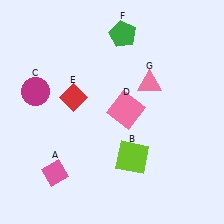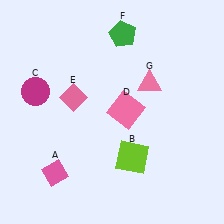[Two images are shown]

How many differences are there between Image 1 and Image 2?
There is 1 difference between the two images.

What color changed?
The diamond (E) changed from red in Image 1 to pink in Image 2.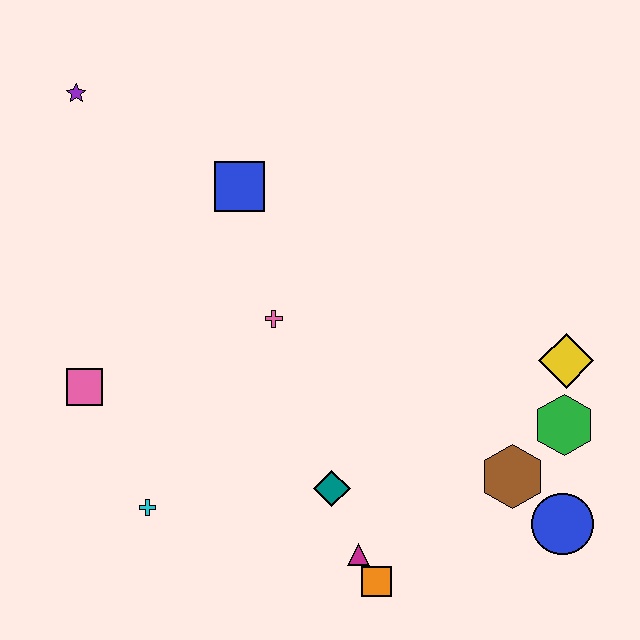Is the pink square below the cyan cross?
No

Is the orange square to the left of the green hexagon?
Yes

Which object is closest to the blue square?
The pink cross is closest to the blue square.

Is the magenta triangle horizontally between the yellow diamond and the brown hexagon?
No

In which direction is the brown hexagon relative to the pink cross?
The brown hexagon is to the right of the pink cross.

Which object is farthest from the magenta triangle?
The purple star is farthest from the magenta triangle.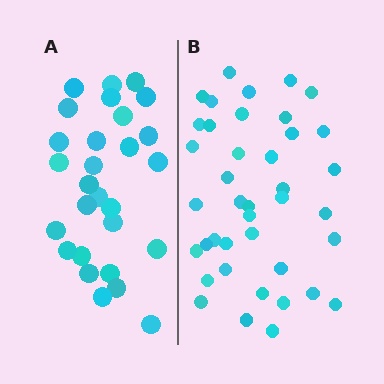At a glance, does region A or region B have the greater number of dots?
Region B (the right region) has more dots.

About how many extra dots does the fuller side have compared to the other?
Region B has roughly 12 or so more dots than region A.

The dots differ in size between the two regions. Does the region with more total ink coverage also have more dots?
No. Region A has more total ink coverage because its dots are larger, but region B actually contains more individual dots. Total area can be misleading — the number of items is what matters here.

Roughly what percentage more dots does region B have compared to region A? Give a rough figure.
About 45% more.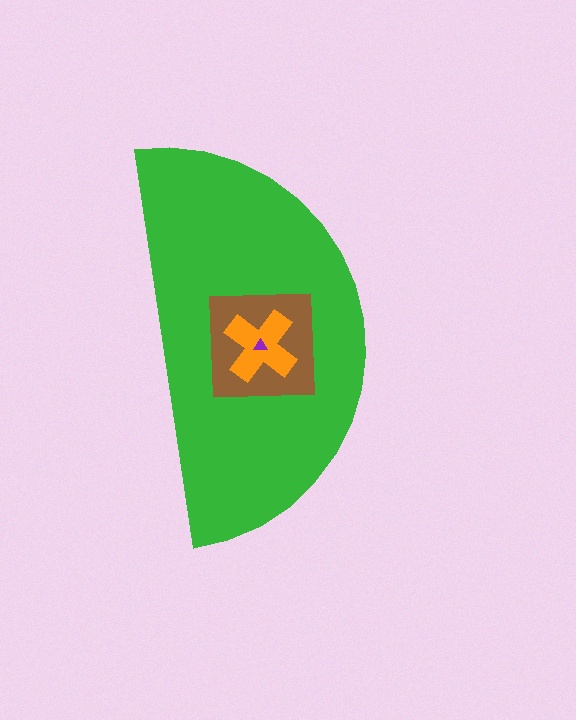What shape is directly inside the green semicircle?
The brown square.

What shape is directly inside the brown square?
The orange cross.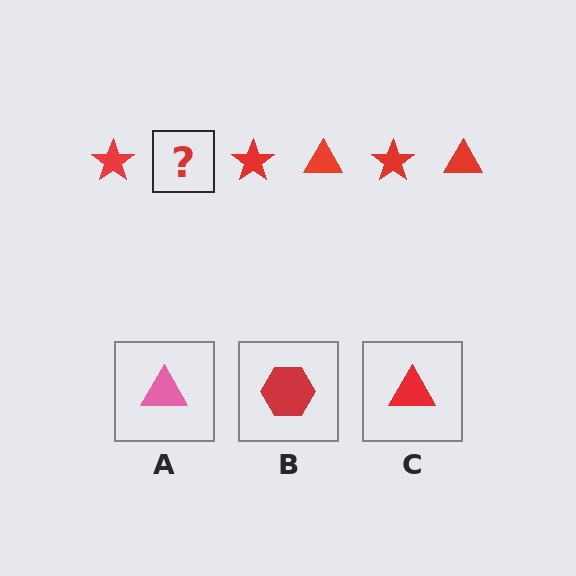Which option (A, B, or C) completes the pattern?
C.